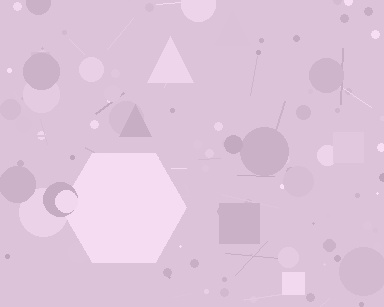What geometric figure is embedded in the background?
A hexagon is embedded in the background.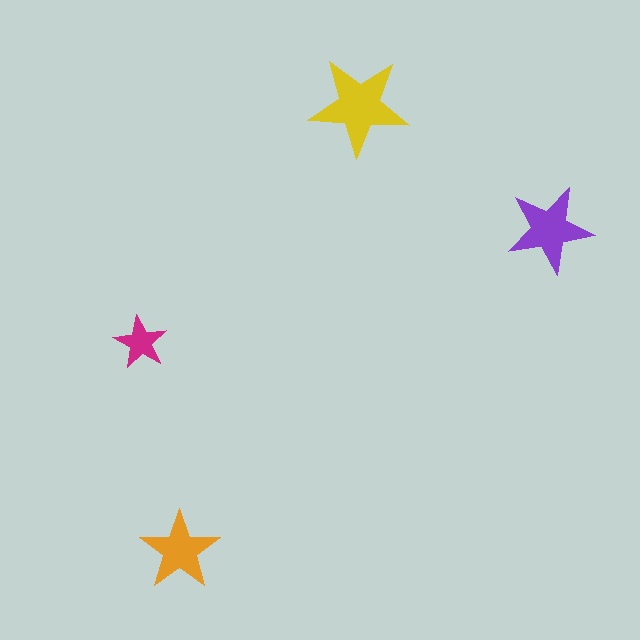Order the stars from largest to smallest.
the yellow one, the purple one, the orange one, the magenta one.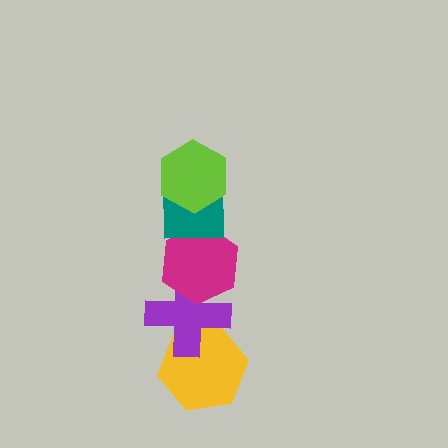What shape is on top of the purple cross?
The magenta hexagon is on top of the purple cross.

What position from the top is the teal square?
The teal square is 2nd from the top.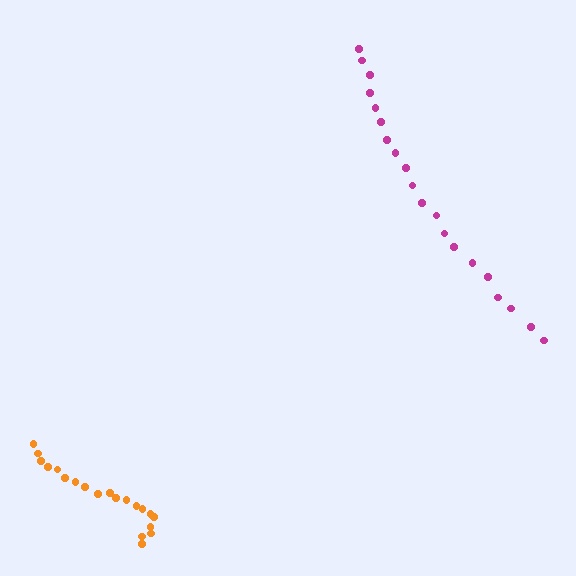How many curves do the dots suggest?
There are 2 distinct paths.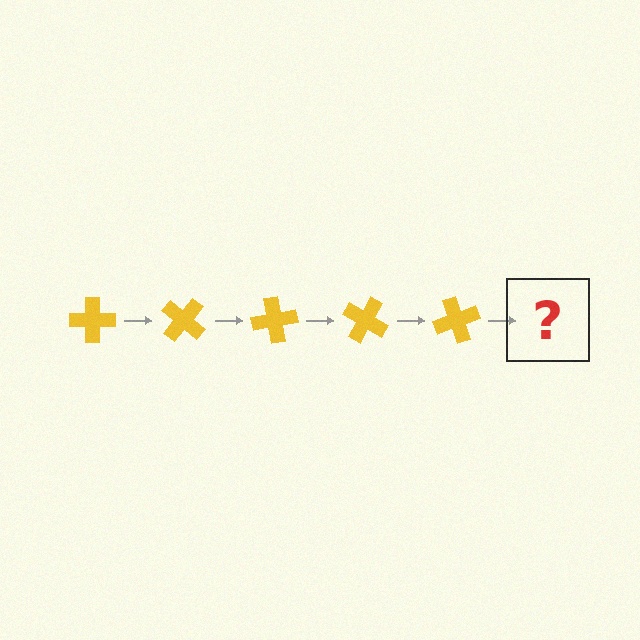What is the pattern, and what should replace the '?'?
The pattern is that the cross rotates 40 degrees each step. The '?' should be a yellow cross rotated 200 degrees.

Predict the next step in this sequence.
The next step is a yellow cross rotated 200 degrees.